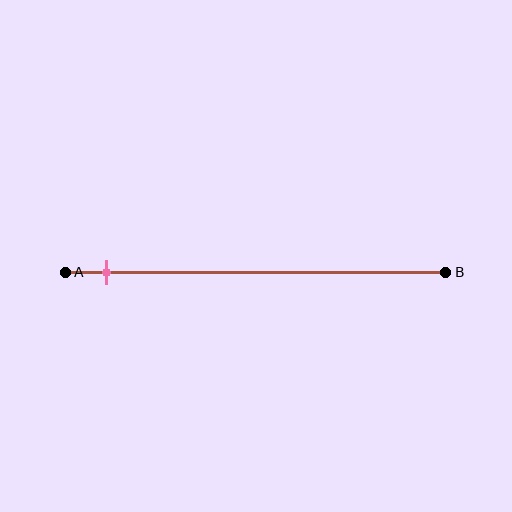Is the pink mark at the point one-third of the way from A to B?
No, the mark is at about 10% from A, not at the 33% one-third point.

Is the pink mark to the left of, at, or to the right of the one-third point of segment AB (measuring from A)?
The pink mark is to the left of the one-third point of segment AB.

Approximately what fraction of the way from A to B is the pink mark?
The pink mark is approximately 10% of the way from A to B.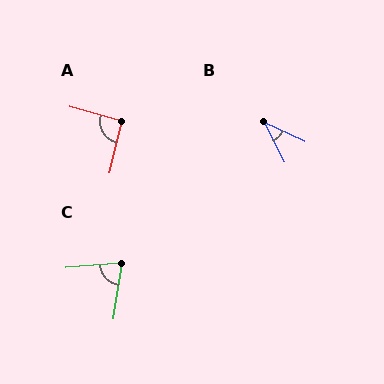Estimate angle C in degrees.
Approximately 77 degrees.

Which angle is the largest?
A, at approximately 92 degrees.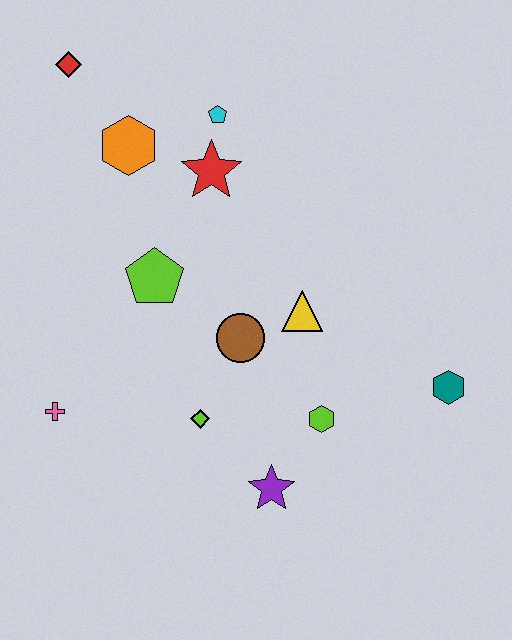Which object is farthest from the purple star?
The red diamond is farthest from the purple star.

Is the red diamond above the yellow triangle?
Yes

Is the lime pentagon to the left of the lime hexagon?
Yes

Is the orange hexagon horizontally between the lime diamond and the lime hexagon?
No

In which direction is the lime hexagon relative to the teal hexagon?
The lime hexagon is to the left of the teal hexagon.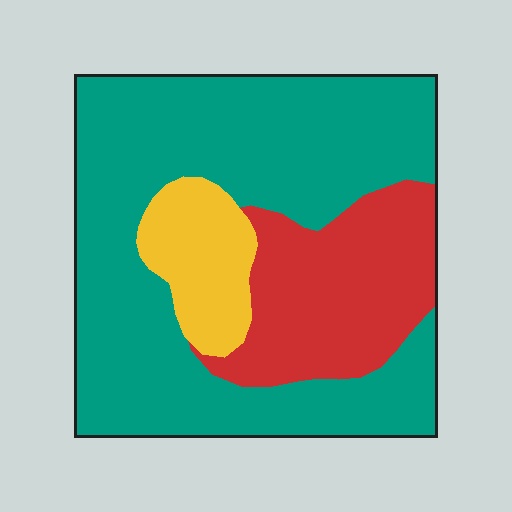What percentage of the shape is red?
Red covers 24% of the shape.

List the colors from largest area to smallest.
From largest to smallest: teal, red, yellow.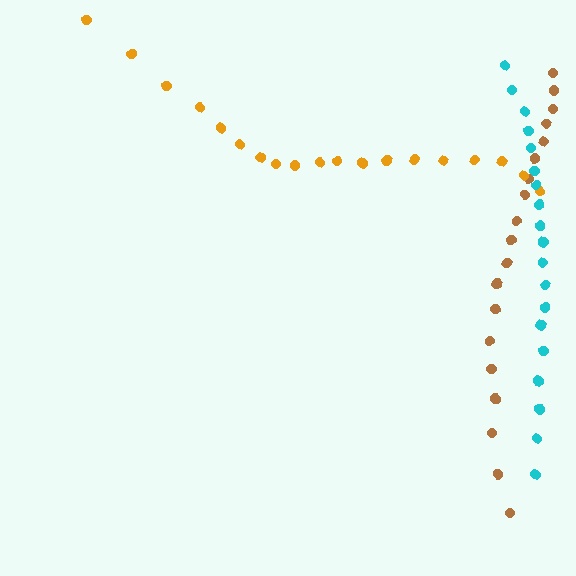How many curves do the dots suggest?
There are 3 distinct paths.